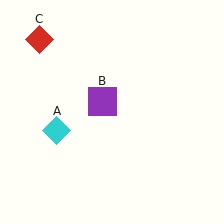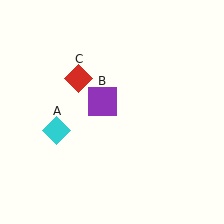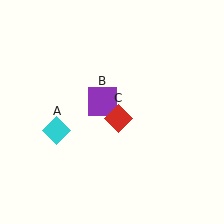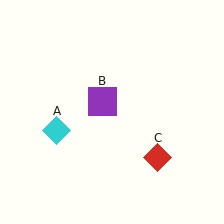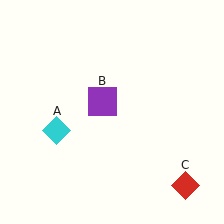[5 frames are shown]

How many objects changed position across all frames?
1 object changed position: red diamond (object C).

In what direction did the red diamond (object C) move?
The red diamond (object C) moved down and to the right.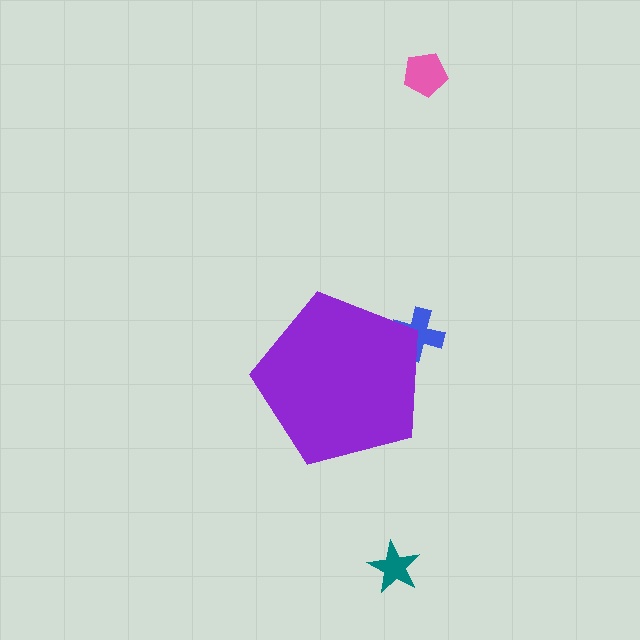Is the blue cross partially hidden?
Yes, the blue cross is partially hidden behind the purple pentagon.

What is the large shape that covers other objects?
A purple pentagon.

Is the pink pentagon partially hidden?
No, the pink pentagon is fully visible.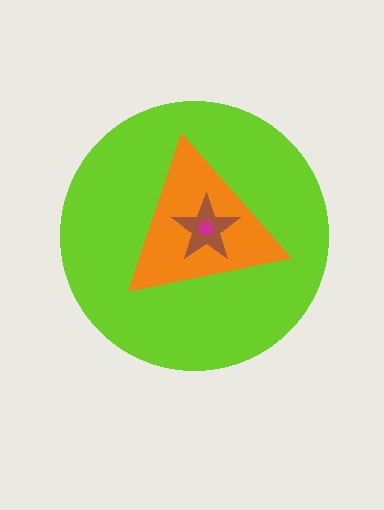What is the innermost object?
The magenta pentagon.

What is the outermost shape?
The lime circle.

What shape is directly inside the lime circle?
The orange triangle.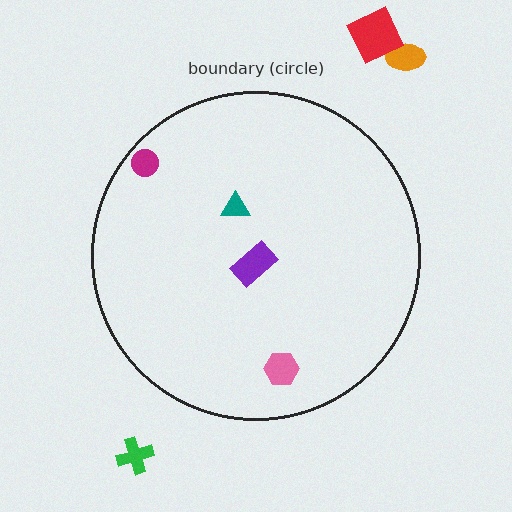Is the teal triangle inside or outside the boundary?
Inside.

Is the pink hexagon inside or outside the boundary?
Inside.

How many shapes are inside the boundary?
4 inside, 3 outside.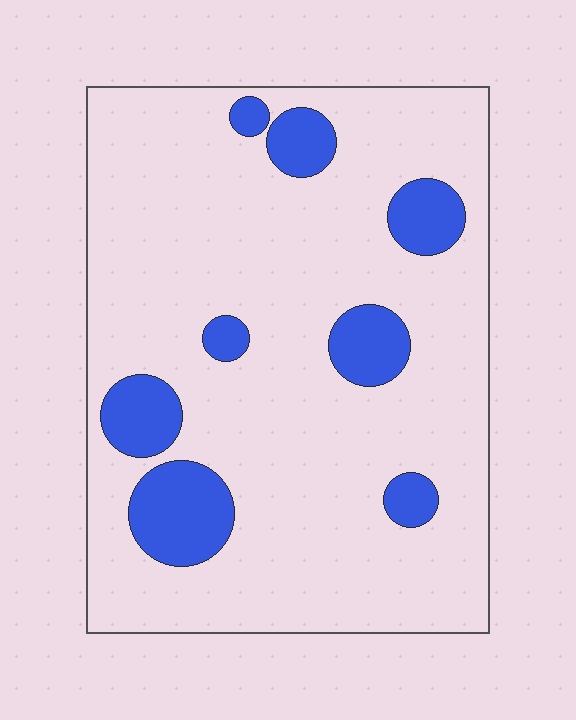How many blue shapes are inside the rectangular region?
8.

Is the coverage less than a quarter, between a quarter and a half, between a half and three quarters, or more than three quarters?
Less than a quarter.